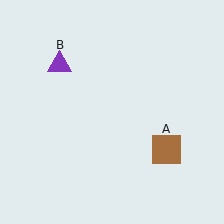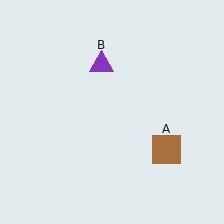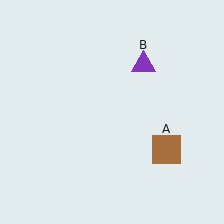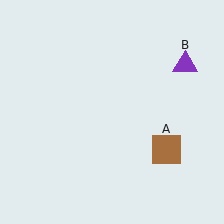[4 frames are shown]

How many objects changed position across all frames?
1 object changed position: purple triangle (object B).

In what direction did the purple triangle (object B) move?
The purple triangle (object B) moved right.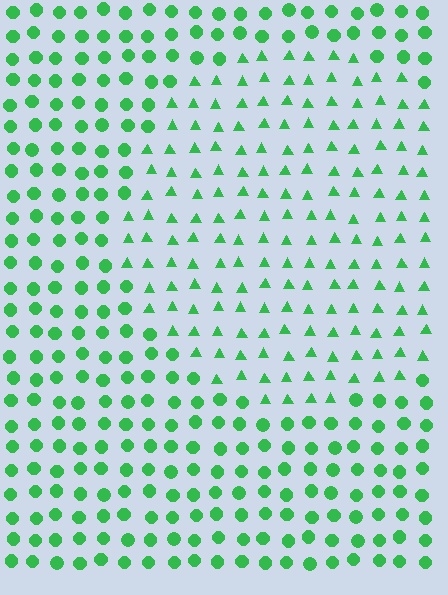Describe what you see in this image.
The image is filled with small green elements arranged in a uniform grid. A circle-shaped region contains triangles, while the surrounding area contains circles. The boundary is defined purely by the change in element shape.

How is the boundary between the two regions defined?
The boundary is defined by a change in element shape: triangles inside vs. circles outside. All elements share the same color and spacing.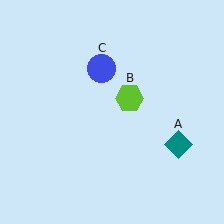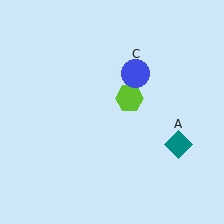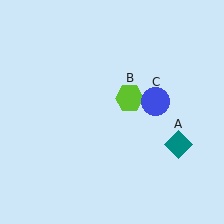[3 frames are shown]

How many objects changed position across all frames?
1 object changed position: blue circle (object C).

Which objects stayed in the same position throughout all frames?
Teal diamond (object A) and lime hexagon (object B) remained stationary.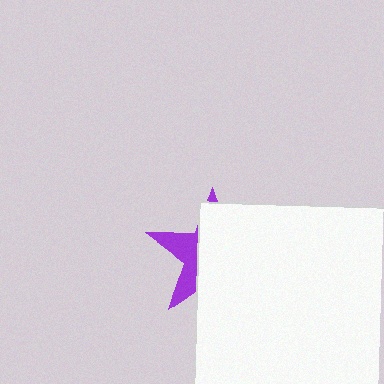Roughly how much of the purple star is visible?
A small part of it is visible (roughly 33%).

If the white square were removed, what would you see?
You would see the complete purple star.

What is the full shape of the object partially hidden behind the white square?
The partially hidden object is a purple star.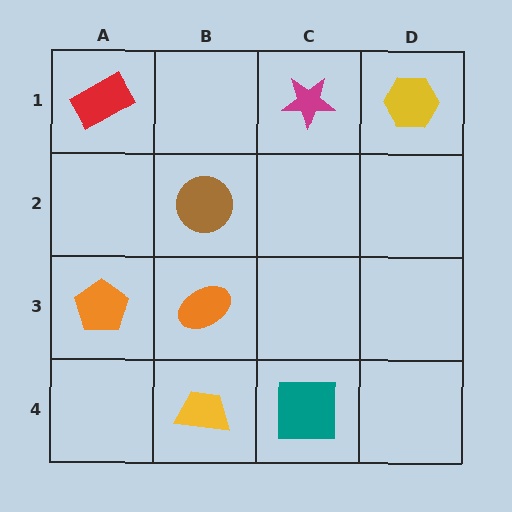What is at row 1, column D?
A yellow hexagon.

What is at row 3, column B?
An orange ellipse.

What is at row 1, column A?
A red rectangle.